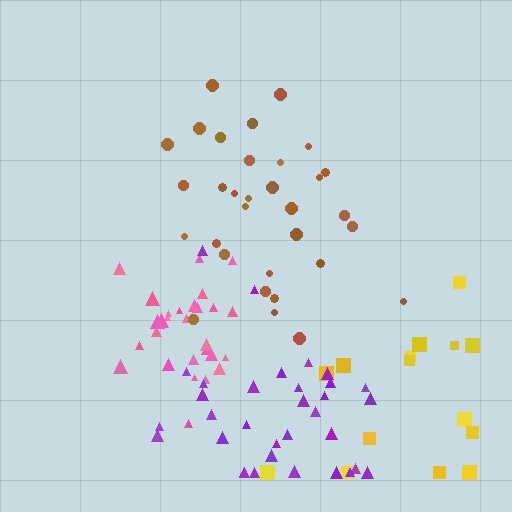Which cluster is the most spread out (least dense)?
Yellow.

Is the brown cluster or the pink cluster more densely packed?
Pink.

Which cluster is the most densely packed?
Pink.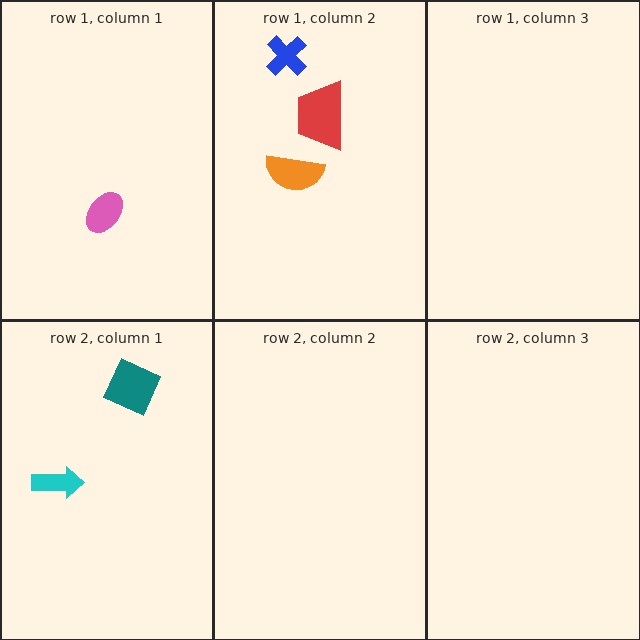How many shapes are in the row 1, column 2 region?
3.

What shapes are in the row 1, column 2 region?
The red trapezoid, the blue cross, the orange semicircle.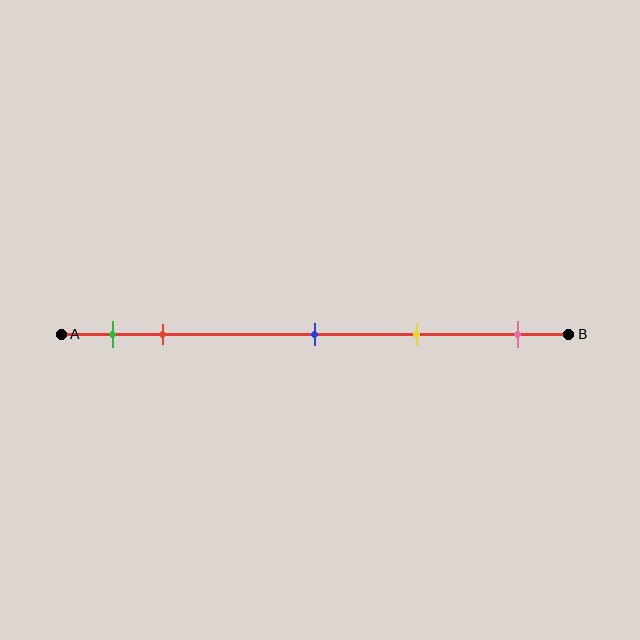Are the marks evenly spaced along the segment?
No, the marks are not evenly spaced.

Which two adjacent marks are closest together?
The green and red marks are the closest adjacent pair.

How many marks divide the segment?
There are 5 marks dividing the segment.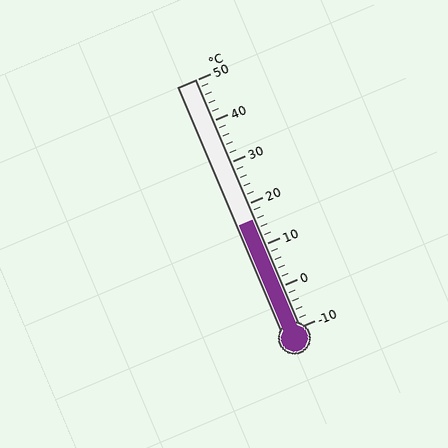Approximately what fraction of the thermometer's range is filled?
The thermometer is filled to approximately 45% of its range.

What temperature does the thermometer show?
The thermometer shows approximately 16°C.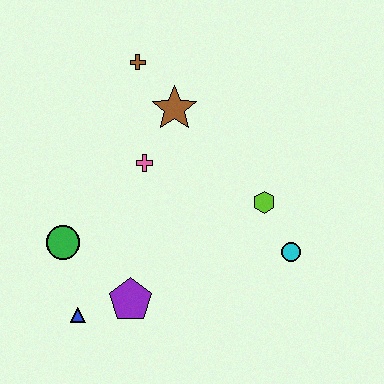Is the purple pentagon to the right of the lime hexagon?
No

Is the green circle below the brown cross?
Yes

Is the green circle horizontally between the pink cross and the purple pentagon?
No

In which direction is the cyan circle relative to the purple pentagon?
The cyan circle is to the right of the purple pentagon.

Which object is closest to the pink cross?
The brown star is closest to the pink cross.